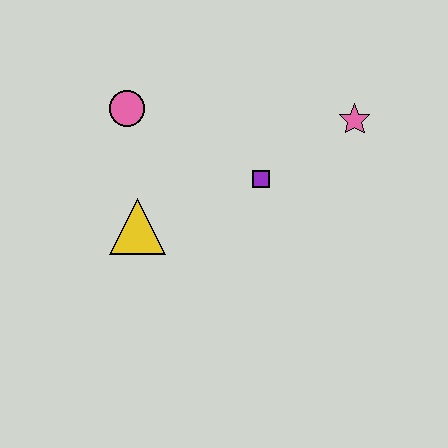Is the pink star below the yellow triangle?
No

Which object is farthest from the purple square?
The pink circle is farthest from the purple square.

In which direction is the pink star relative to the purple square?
The pink star is to the right of the purple square.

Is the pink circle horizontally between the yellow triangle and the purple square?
No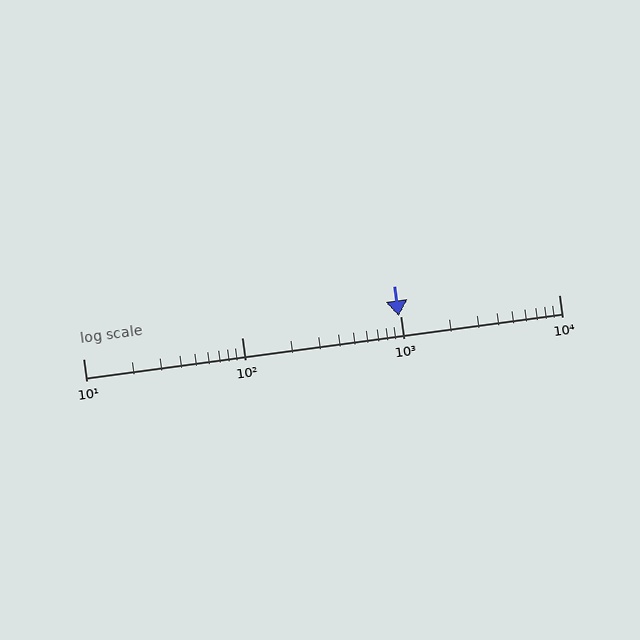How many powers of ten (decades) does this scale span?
The scale spans 3 decades, from 10 to 10000.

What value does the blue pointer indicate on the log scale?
The pointer indicates approximately 980.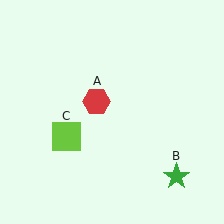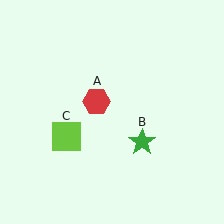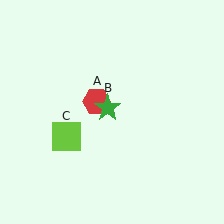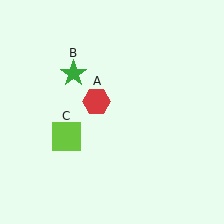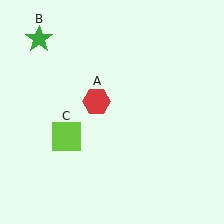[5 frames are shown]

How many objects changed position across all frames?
1 object changed position: green star (object B).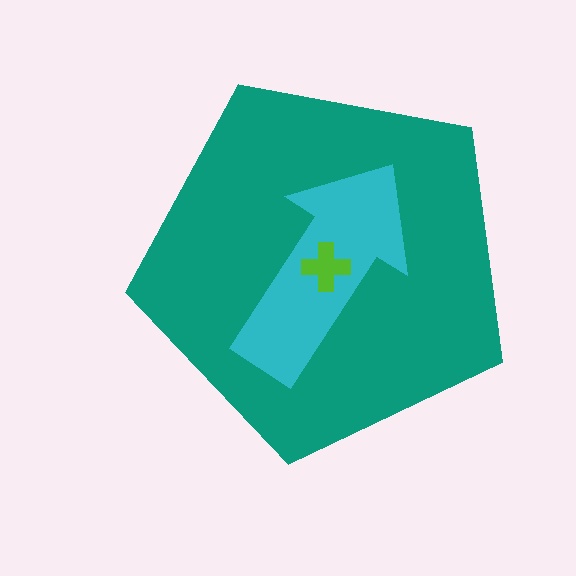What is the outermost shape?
The teal pentagon.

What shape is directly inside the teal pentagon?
The cyan arrow.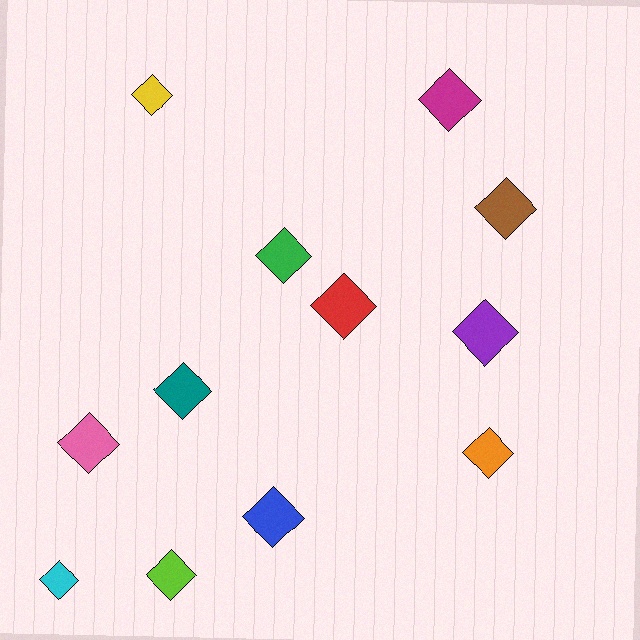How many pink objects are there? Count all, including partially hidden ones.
There is 1 pink object.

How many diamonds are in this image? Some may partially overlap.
There are 12 diamonds.